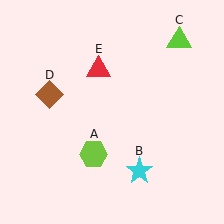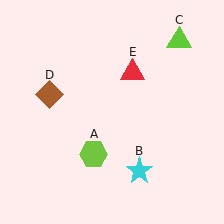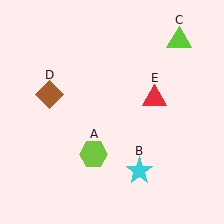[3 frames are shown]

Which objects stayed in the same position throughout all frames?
Lime hexagon (object A) and cyan star (object B) and lime triangle (object C) and brown diamond (object D) remained stationary.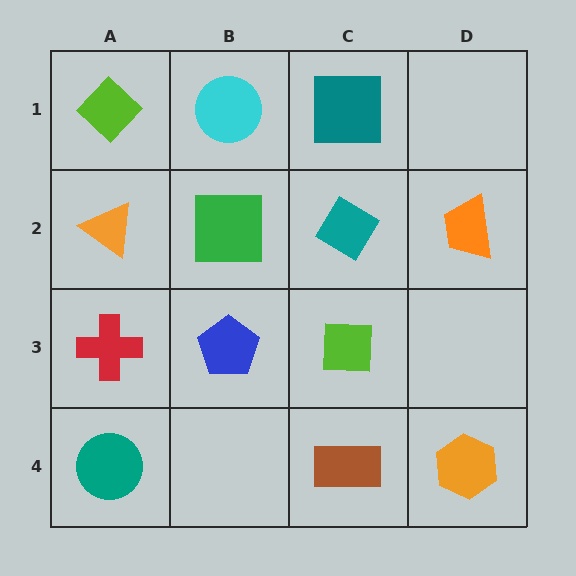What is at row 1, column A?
A lime diamond.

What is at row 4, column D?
An orange hexagon.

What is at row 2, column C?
A teal diamond.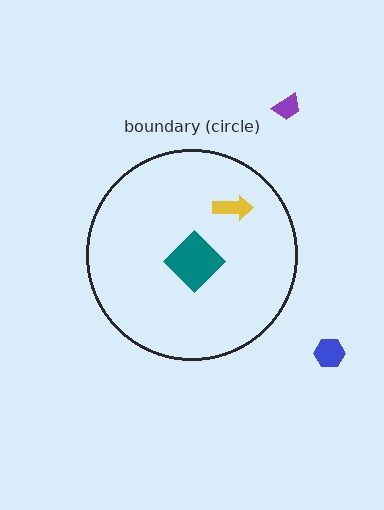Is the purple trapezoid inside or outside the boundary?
Outside.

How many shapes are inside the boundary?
2 inside, 2 outside.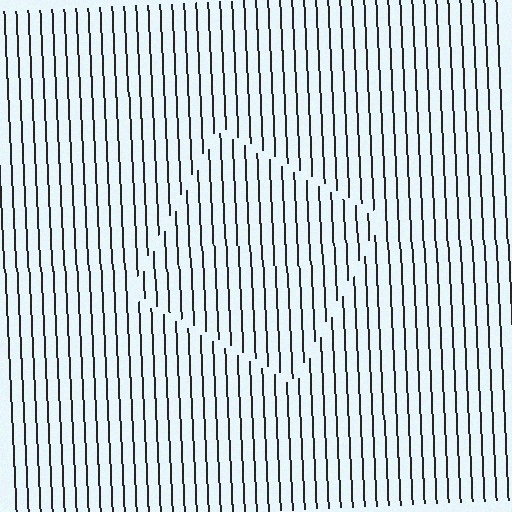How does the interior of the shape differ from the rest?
The interior of the shape contains the same grating, shifted by half a period — the contour is defined by the phase discontinuity where line-ends from the inner and outer gratings abut.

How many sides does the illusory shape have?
4 sides — the line-ends trace a square.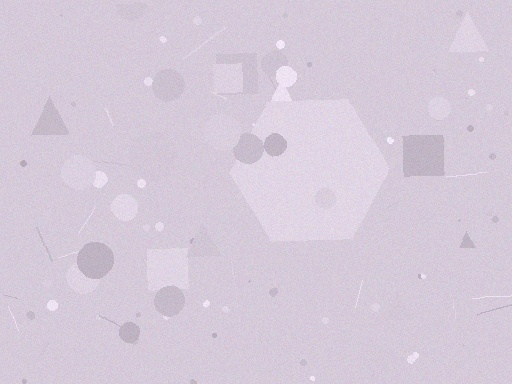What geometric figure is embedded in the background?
A hexagon is embedded in the background.